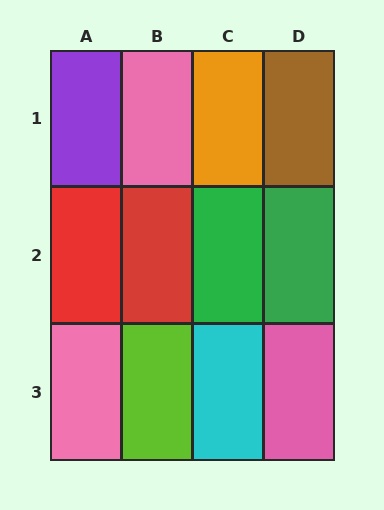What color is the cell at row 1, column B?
Pink.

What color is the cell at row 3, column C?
Cyan.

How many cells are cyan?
1 cell is cyan.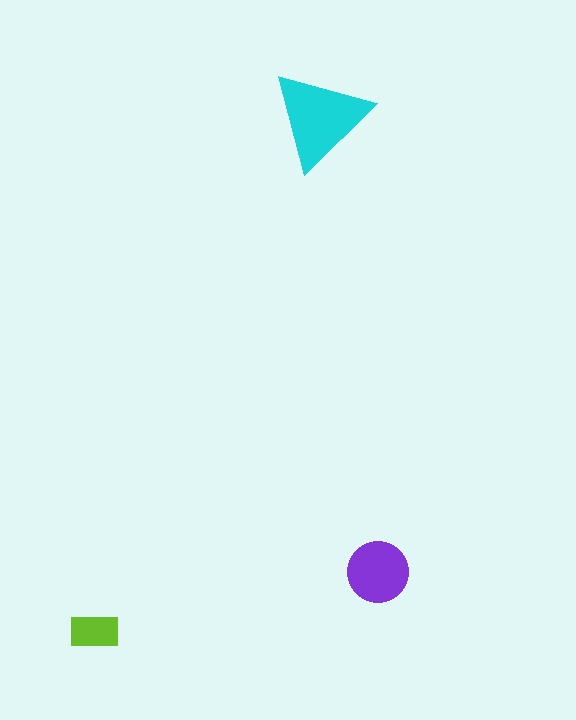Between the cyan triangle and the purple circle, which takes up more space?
The cyan triangle.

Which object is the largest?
The cyan triangle.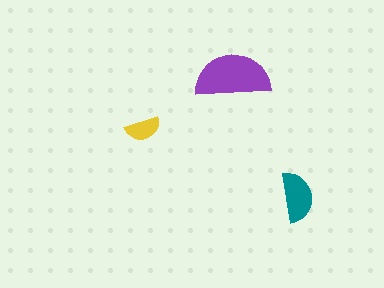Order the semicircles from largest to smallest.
the purple one, the teal one, the yellow one.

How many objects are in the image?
There are 3 objects in the image.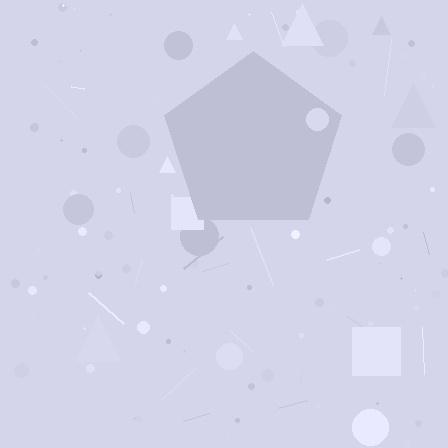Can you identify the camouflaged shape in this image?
The camouflaged shape is a pentagon.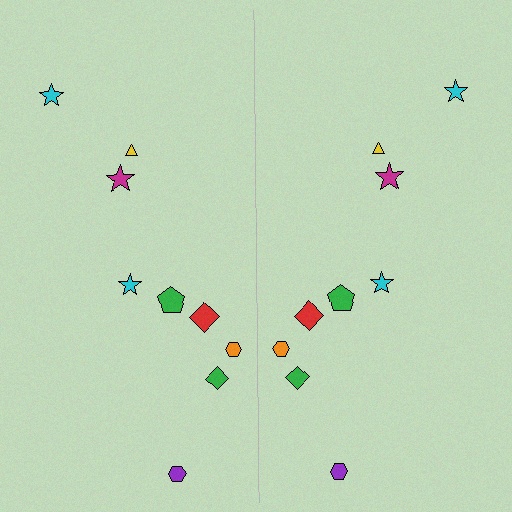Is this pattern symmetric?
Yes, this pattern has bilateral (reflection) symmetry.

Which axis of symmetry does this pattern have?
The pattern has a vertical axis of symmetry running through the center of the image.